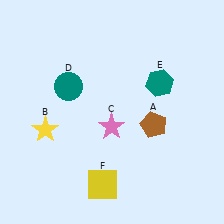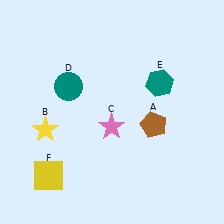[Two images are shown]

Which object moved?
The yellow square (F) moved left.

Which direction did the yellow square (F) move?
The yellow square (F) moved left.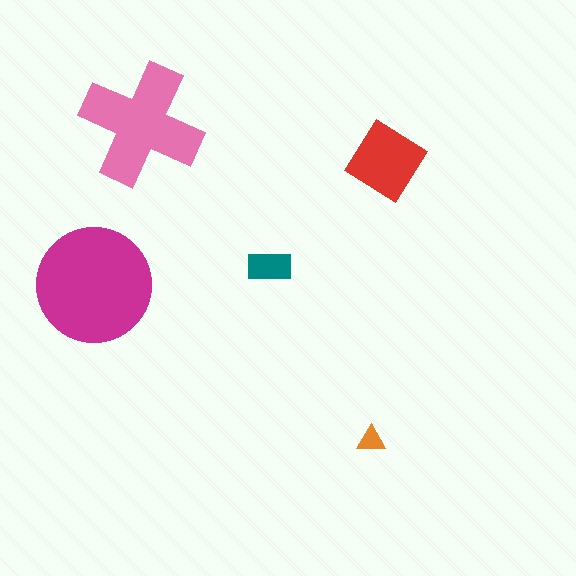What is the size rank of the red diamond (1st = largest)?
3rd.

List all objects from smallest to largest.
The orange triangle, the teal rectangle, the red diamond, the pink cross, the magenta circle.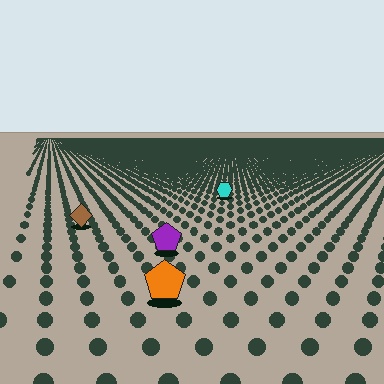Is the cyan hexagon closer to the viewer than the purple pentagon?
No. The purple pentagon is closer — you can tell from the texture gradient: the ground texture is coarser near it.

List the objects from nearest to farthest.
From nearest to farthest: the orange pentagon, the purple pentagon, the brown diamond, the cyan hexagon.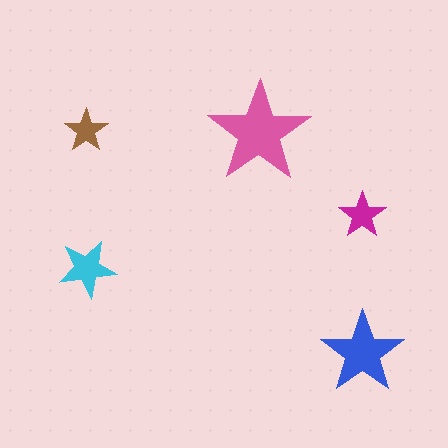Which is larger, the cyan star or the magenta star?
The cyan one.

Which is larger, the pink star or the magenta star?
The pink one.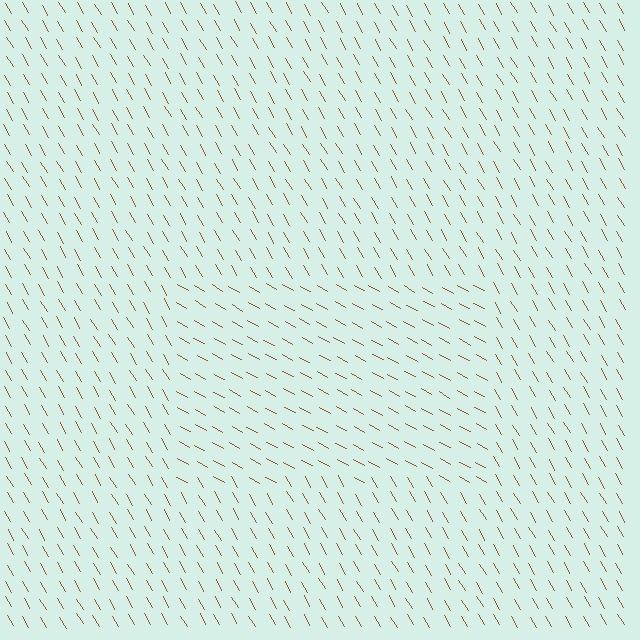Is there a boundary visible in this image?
Yes, there is a texture boundary formed by a change in line orientation.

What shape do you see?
I see a rectangle.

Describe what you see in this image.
The image is filled with small brown line segments. A rectangle region in the image has lines oriented differently from the surrounding lines, creating a visible texture boundary.